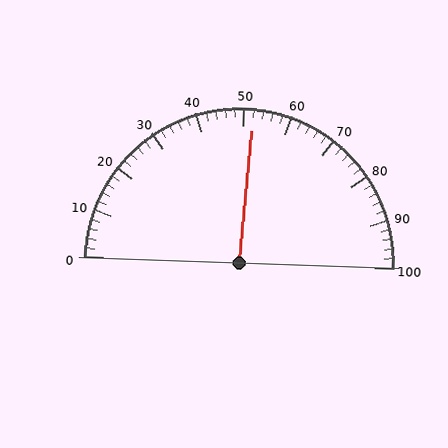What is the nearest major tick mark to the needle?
The nearest major tick mark is 50.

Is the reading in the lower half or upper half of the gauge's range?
The reading is in the upper half of the range (0 to 100).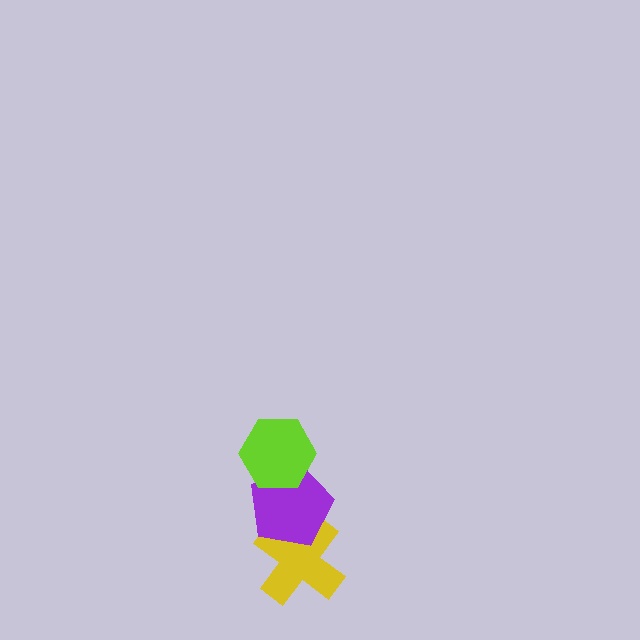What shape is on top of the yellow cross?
The purple pentagon is on top of the yellow cross.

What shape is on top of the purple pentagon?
The lime hexagon is on top of the purple pentagon.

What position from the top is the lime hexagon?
The lime hexagon is 1st from the top.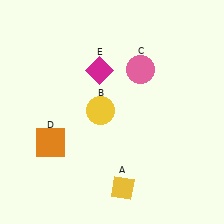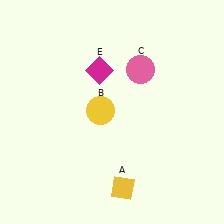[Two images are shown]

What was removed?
The orange square (D) was removed in Image 2.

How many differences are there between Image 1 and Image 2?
There is 1 difference between the two images.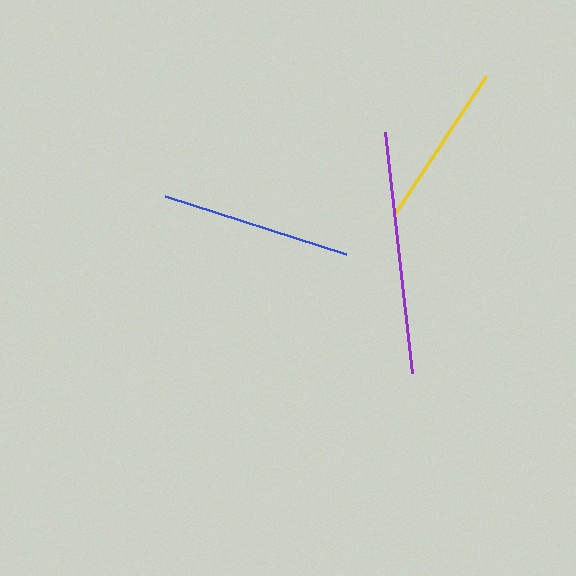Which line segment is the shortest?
The yellow line is the shortest at approximately 164 pixels.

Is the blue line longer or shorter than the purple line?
The purple line is longer than the blue line.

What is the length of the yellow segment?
The yellow segment is approximately 164 pixels long.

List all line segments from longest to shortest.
From longest to shortest: purple, blue, yellow.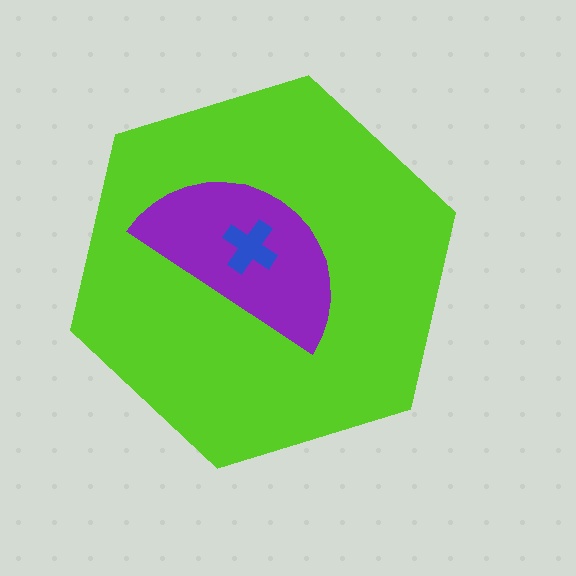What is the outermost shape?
The lime hexagon.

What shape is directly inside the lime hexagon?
The purple semicircle.